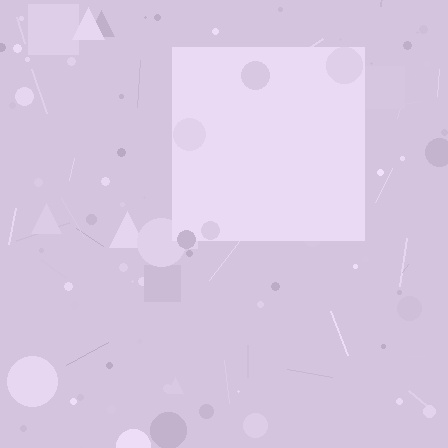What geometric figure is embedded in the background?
A square is embedded in the background.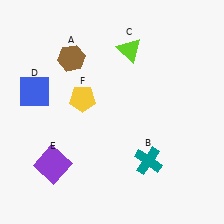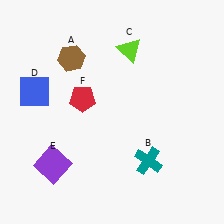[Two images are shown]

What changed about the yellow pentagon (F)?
In Image 1, F is yellow. In Image 2, it changed to red.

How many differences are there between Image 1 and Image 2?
There is 1 difference between the two images.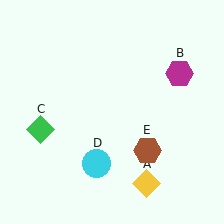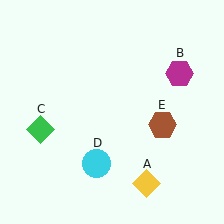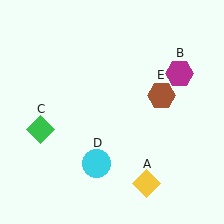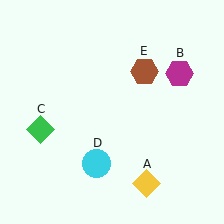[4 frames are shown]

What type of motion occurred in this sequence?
The brown hexagon (object E) rotated counterclockwise around the center of the scene.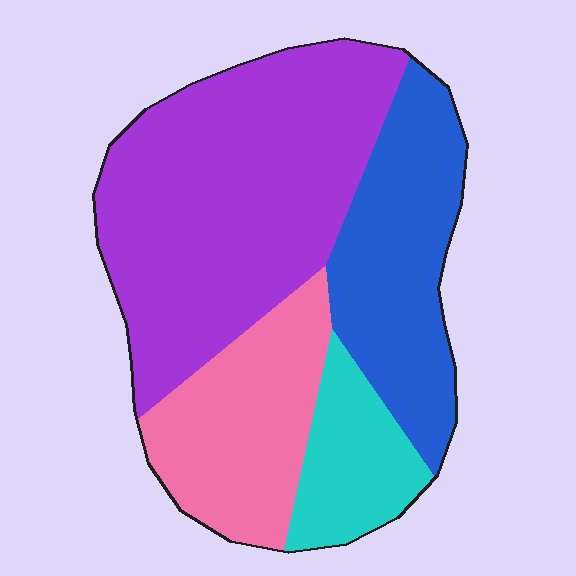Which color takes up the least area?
Cyan, at roughly 10%.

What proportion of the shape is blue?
Blue takes up between a sixth and a third of the shape.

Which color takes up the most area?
Purple, at roughly 45%.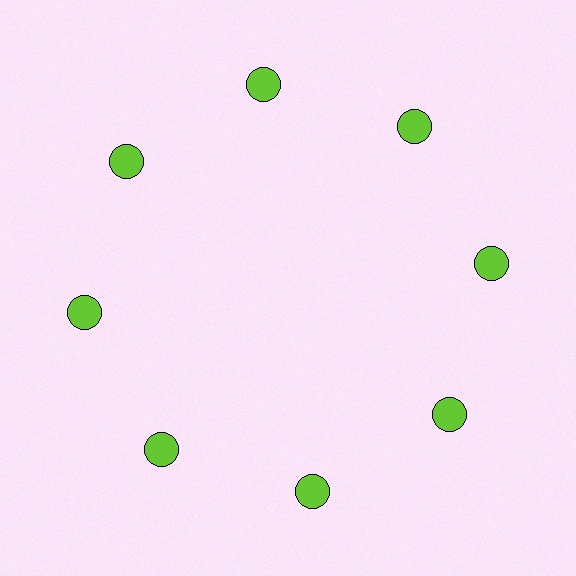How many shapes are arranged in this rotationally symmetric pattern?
There are 8 shapes, arranged in 8 groups of 1.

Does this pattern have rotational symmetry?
Yes, this pattern has 8-fold rotational symmetry. It looks the same after rotating 45 degrees around the center.